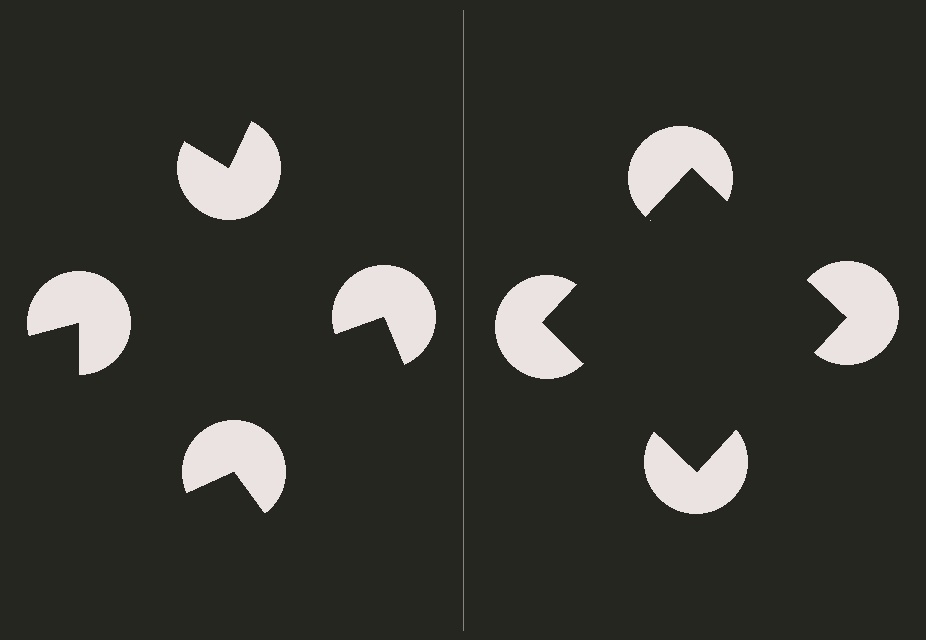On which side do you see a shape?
An illusory square appears on the right side. On the left side the wedge cuts are rotated, so no coherent shape forms.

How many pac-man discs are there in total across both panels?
8 — 4 on each side.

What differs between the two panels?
The pac-man discs are positioned identically on both sides; only the wedge orientations differ. On the right they align to a square; on the left they are misaligned.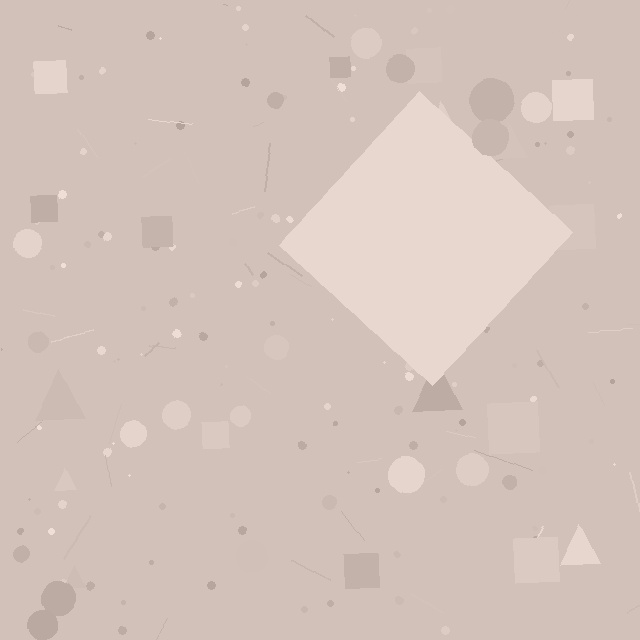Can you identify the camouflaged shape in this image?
The camouflaged shape is a diamond.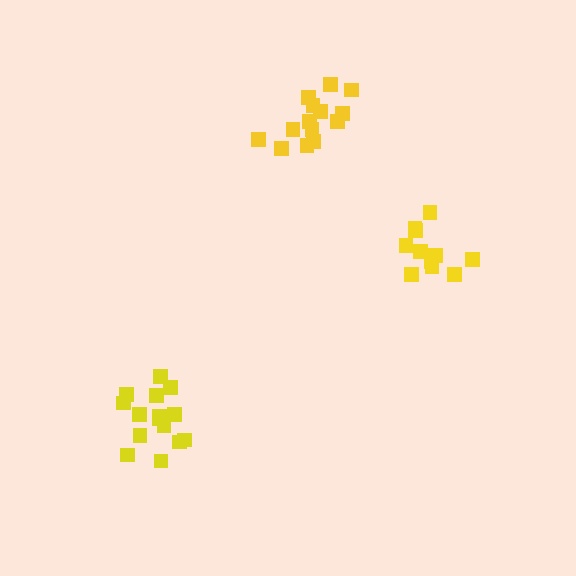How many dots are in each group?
Group 1: 11 dots, Group 2: 15 dots, Group 3: 14 dots (40 total).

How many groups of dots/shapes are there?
There are 3 groups.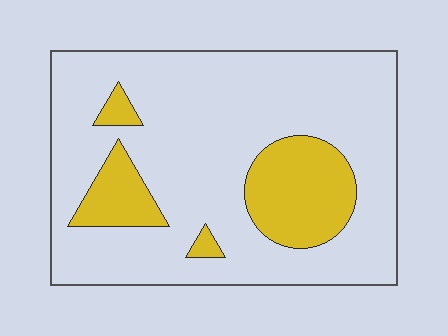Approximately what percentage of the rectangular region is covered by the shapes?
Approximately 20%.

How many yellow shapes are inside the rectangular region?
4.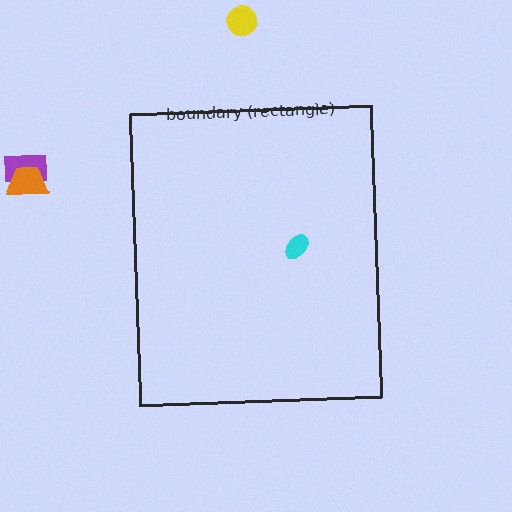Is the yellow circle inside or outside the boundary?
Outside.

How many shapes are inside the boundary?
1 inside, 3 outside.